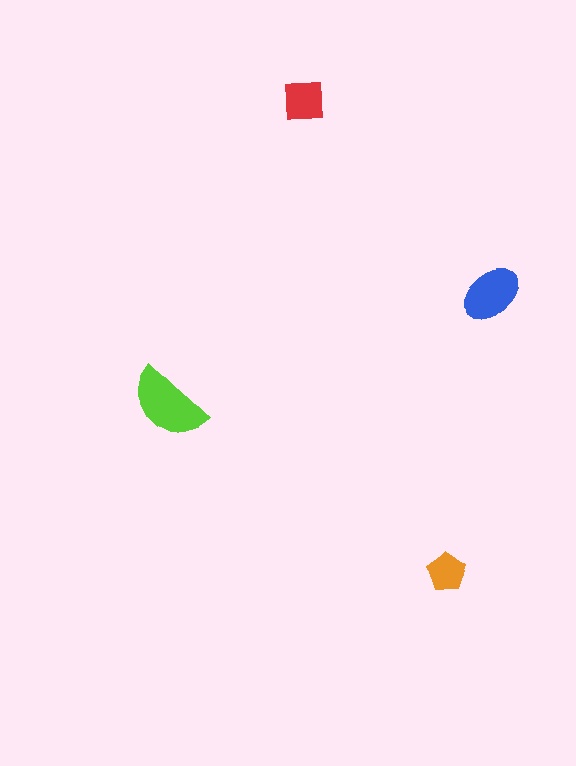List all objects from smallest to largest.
The orange pentagon, the red square, the blue ellipse, the lime semicircle.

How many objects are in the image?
There are 4 objects in the image.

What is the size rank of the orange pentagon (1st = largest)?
4th.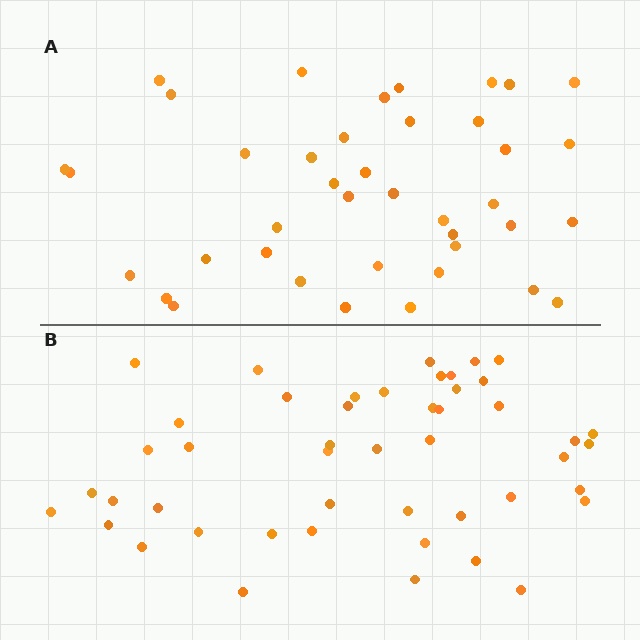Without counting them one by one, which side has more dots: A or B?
Region B (the bottom region) has more dots.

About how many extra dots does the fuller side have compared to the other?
Region B has roughly 8 or so more dots than region A.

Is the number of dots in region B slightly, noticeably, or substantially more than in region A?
Region B has only slightly more — the two regions are fairly close. The ratio is roughly 1.2 to 1.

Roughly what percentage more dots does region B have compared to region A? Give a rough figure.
About 20% more.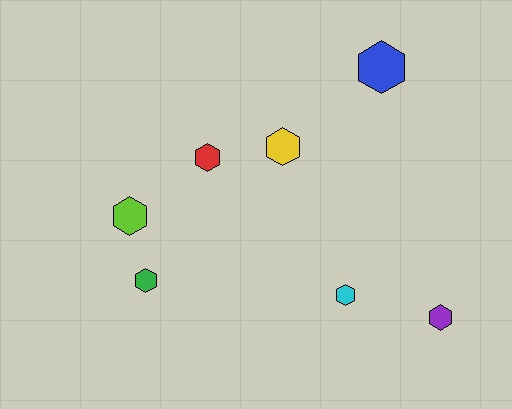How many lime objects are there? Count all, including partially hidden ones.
There is 1 lime object.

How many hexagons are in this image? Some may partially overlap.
There are 7 hexagons.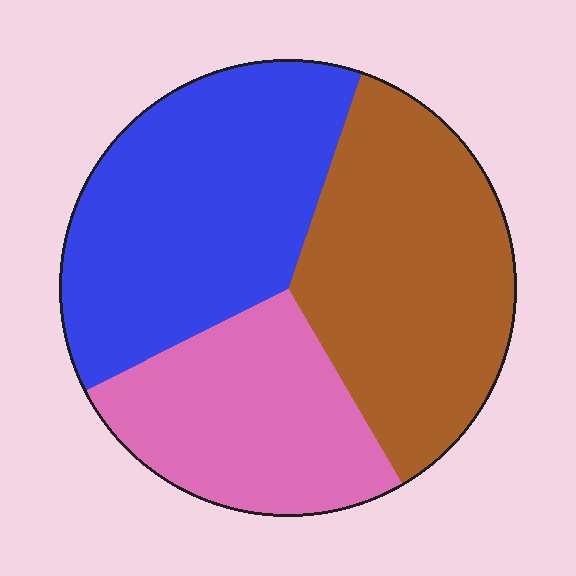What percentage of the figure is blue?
Blue covers roughly 40% of the figure.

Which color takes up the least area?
Pink, at roughly 25%.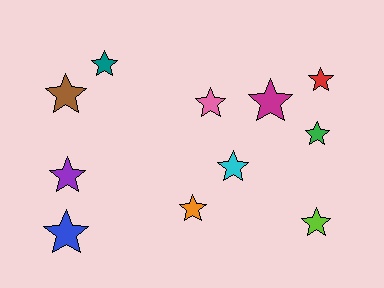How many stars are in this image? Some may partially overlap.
There are 11 stars.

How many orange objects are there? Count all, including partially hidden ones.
There is 1 orange object.